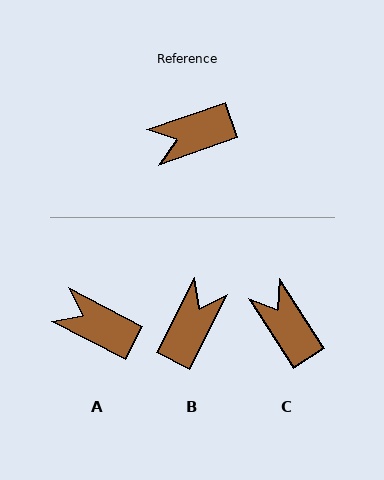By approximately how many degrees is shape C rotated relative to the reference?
Approximately 77 degrees clockwise.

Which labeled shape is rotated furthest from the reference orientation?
B, about 136 degrees away.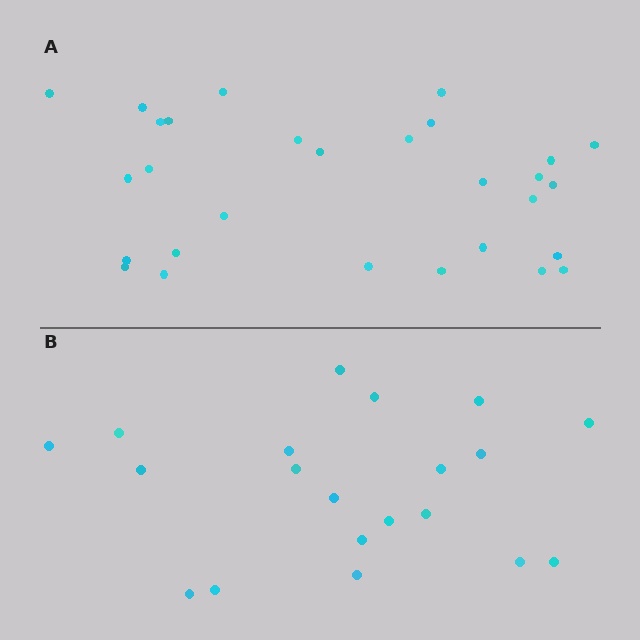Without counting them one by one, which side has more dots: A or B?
Region A (the top region) has more dots.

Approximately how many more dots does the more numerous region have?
Region A has roughly 8 or so more dots than region B.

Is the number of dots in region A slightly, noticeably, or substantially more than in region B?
Region A has substantially more. The ratio is roughly 1.4 to 1.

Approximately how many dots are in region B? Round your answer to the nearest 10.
About 20 dots.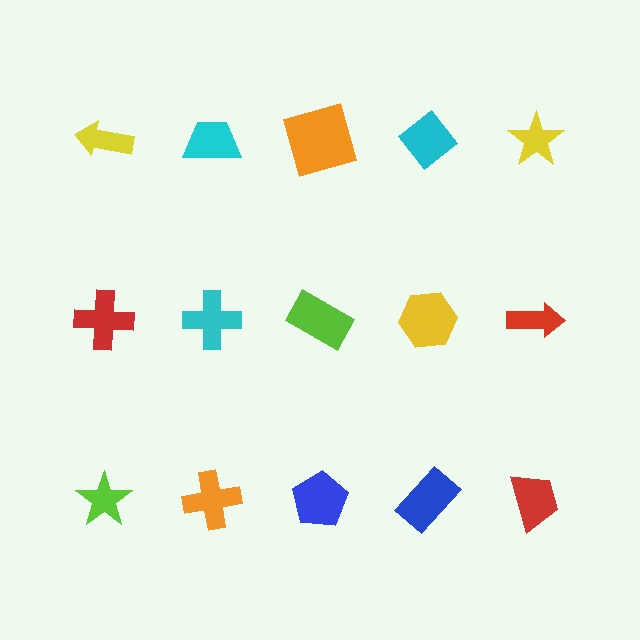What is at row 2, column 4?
A yellow hexagon.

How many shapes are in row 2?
5 shapes.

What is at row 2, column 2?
A cyan cross.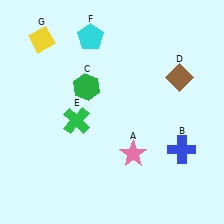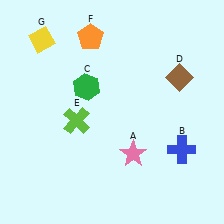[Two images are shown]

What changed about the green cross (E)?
In Image 1, E is green. In Image 2, it changed to lime.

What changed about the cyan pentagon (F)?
In Image 1, F is cyan. In Image 2, it changed to orange.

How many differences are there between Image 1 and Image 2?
There are 2 differences between the two images.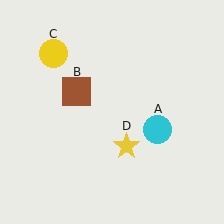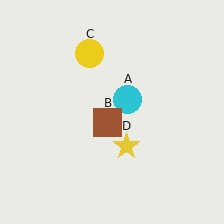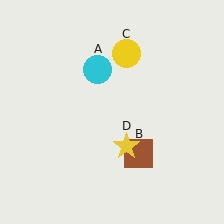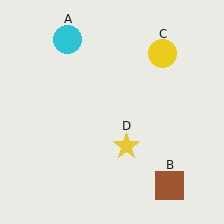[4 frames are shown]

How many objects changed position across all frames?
3 objects changed position: cyan circle (object A), brown square (object B), yellow circle (object C).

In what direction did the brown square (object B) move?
The brown square (object B) moved down and to the right.